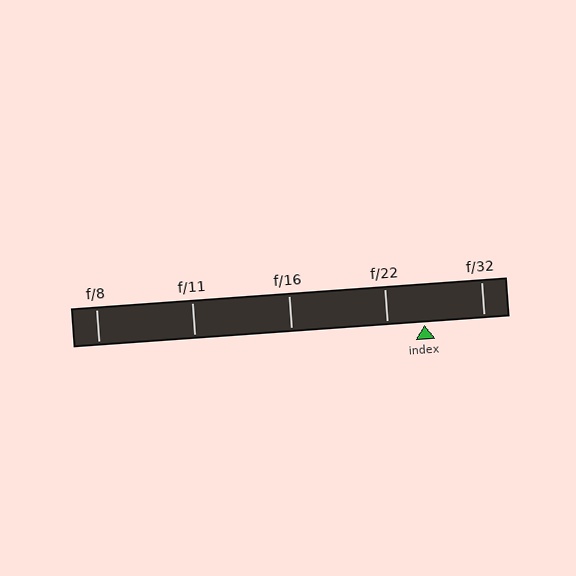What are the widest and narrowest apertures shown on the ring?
The widest aperture shown is f/8 and the narrowest is f/32.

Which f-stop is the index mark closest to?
The index mark is closest to f/22.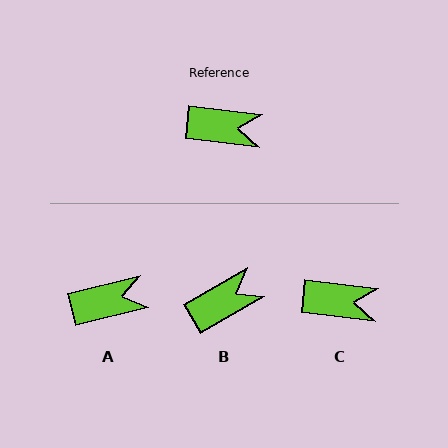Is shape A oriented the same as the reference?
No, it is off by about 21 degrees.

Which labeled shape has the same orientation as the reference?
C.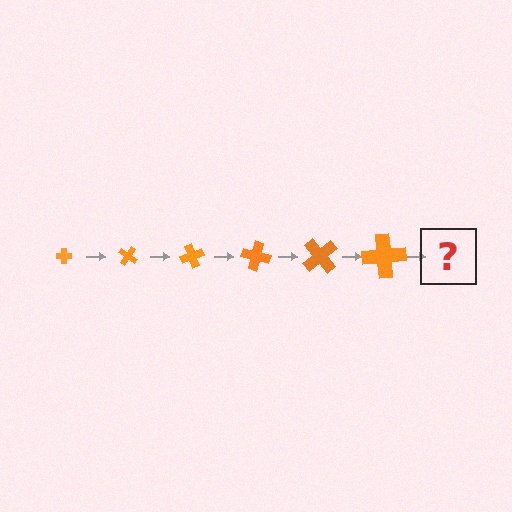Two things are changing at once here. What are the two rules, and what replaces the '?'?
The two rules are that the cross grows larger each step and it rotates 35 degrees each step. The '?' should be a cross, larger than the previous one and rotated 210 degrees from the start.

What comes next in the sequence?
The next element should be a cross, larger than the previous one and rotated 210 degrees from the start.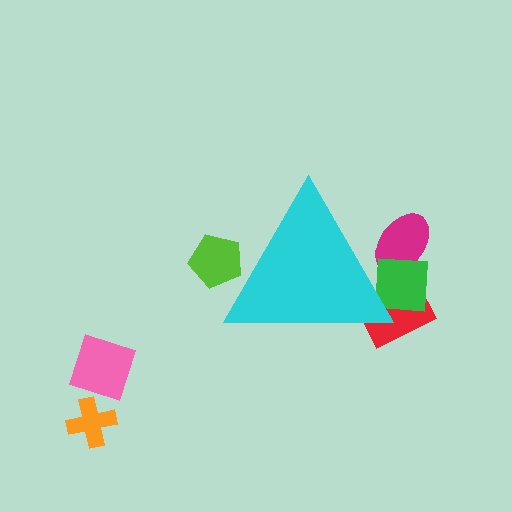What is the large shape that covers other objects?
A cyan triangle.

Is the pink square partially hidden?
No, the pink square is fully visible.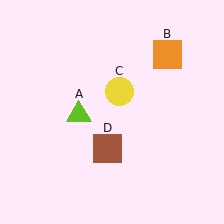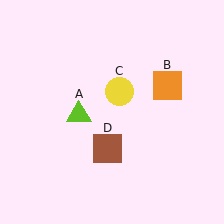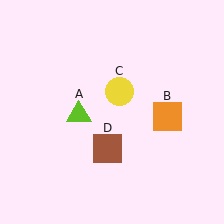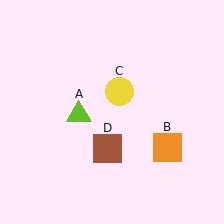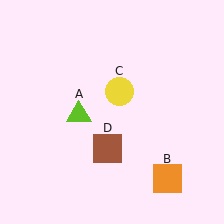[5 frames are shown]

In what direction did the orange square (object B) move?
The orange square (object B) moved down.